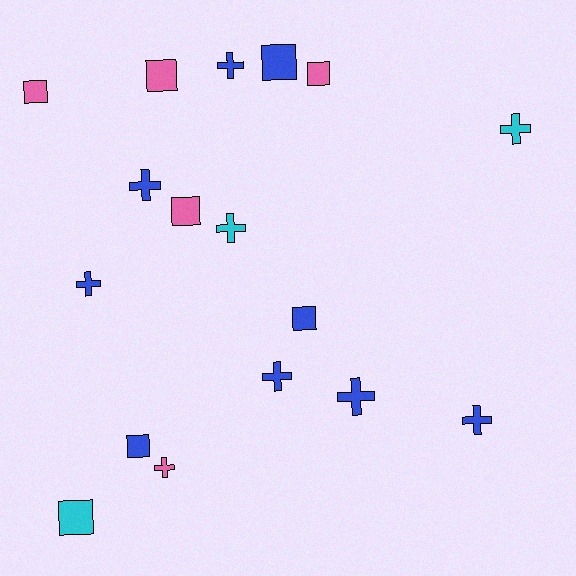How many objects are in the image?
There are 17 objects.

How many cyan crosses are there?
There are 2 cyan crosses.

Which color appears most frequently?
Blue, with 9 objects.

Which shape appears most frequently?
Cross, with 9 objects.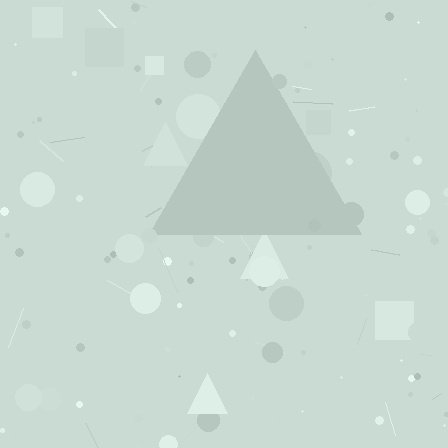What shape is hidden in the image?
A triangle is hidden in the image.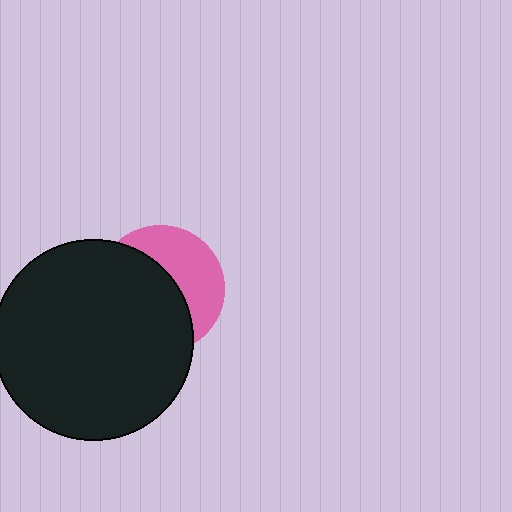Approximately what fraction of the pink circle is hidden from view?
Roughly 59% of the pink circle is hidden behind the black circle.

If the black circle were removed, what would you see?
You would see the complete pink circle.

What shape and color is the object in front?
The object in front is a black circle.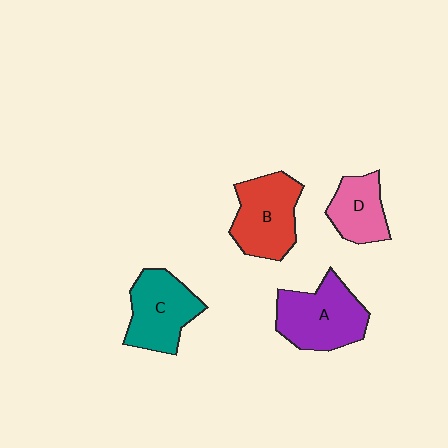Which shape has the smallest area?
Shape D (pink).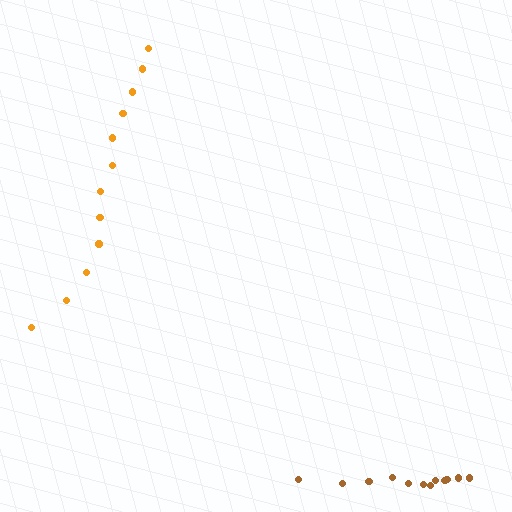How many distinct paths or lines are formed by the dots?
There are 2 distinct paths.